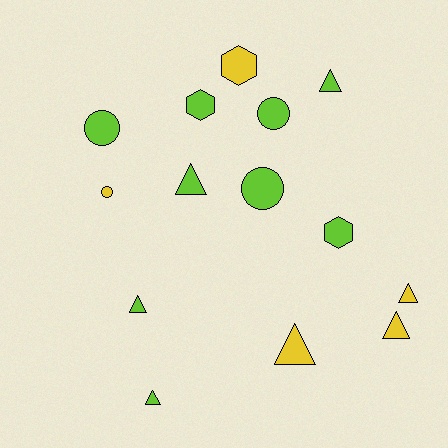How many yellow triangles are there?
There are 3 yellow triangles.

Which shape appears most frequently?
Triangle, with 7 objects.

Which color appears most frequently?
Lime, with 9 objects.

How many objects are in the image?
There are 14 objects.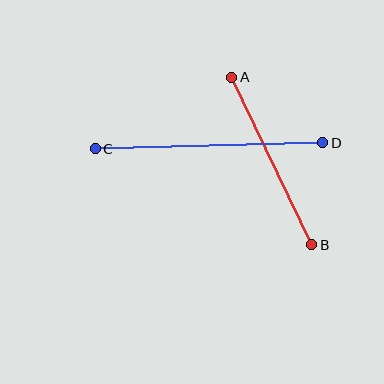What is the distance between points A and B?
The distance is approximately 185 pixels.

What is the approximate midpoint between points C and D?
The midpoint is at approximately (209, 146) pixels.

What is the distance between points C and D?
The distance is approximately 227 pixels.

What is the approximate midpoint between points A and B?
The midpoint is at approximately (272, 161) pixels.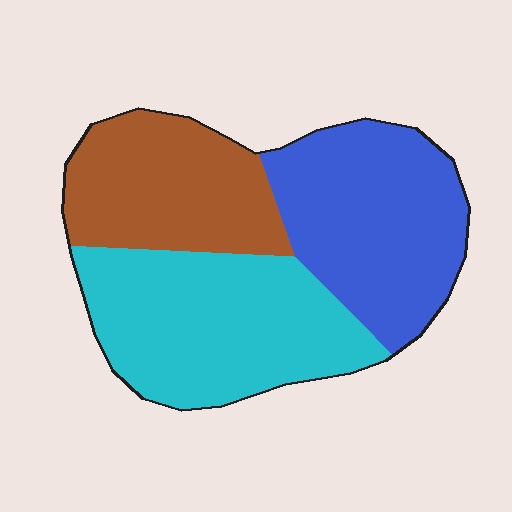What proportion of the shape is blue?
Blue takes up between a third and a half of the shape.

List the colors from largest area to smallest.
From largest to smallest: cyan, blue, brown.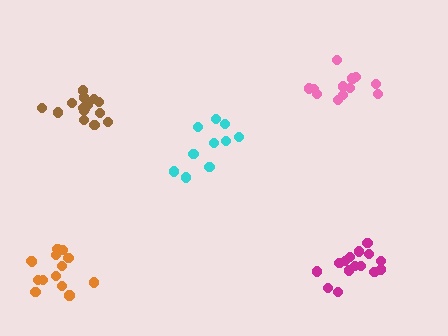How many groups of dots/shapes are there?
There are 5 groups.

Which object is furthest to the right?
The magenta cluster is rightmost.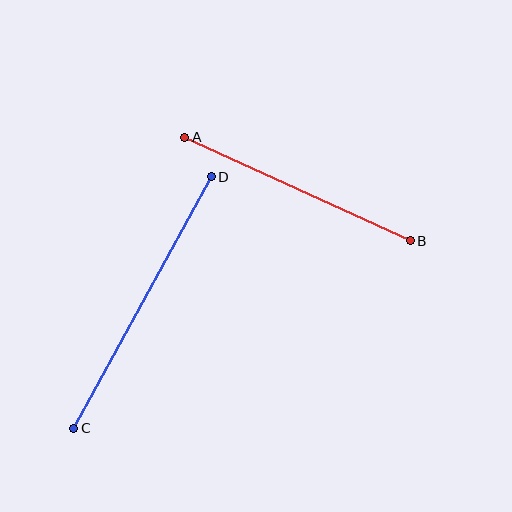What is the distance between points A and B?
The distance is approximately 248 pixels.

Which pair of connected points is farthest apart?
Points C and D are farthest apart.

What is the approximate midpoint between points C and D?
The midpoint is at approximately (142, 302) pixels.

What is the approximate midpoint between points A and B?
The midpoint is at approximately (298, 189) pixels.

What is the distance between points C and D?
The distance is approximately 286 pixels.